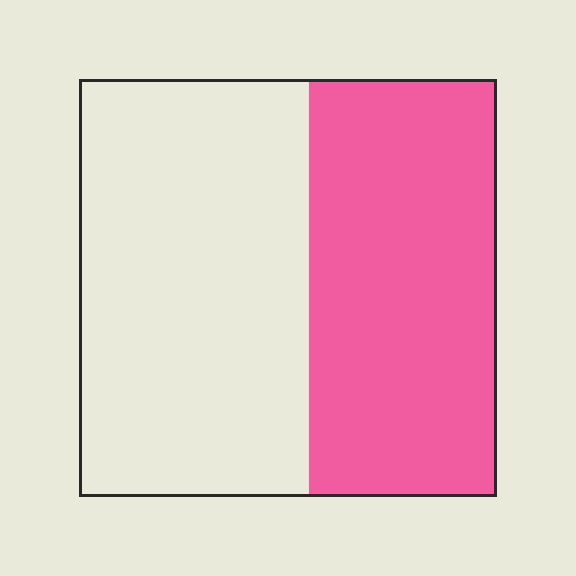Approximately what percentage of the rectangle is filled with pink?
Approximately 45%.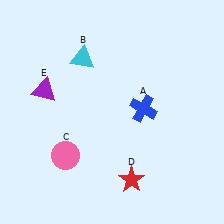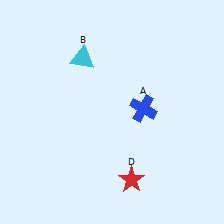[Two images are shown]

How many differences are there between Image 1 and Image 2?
There are 2 differences between the two images.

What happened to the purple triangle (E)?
The purple triangle (E) was removed in Image 2. It was in the top-left area of Image 1.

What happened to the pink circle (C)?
The pink circle (C) was removed in Image 2. It was in the bottom-left area of Image 1.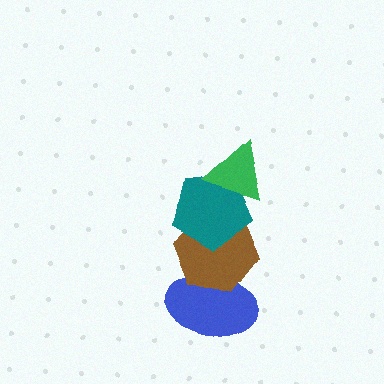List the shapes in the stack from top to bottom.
From top to bottom: the green triangle, the teal pentagon, the brown hexagon, the blue ellipse.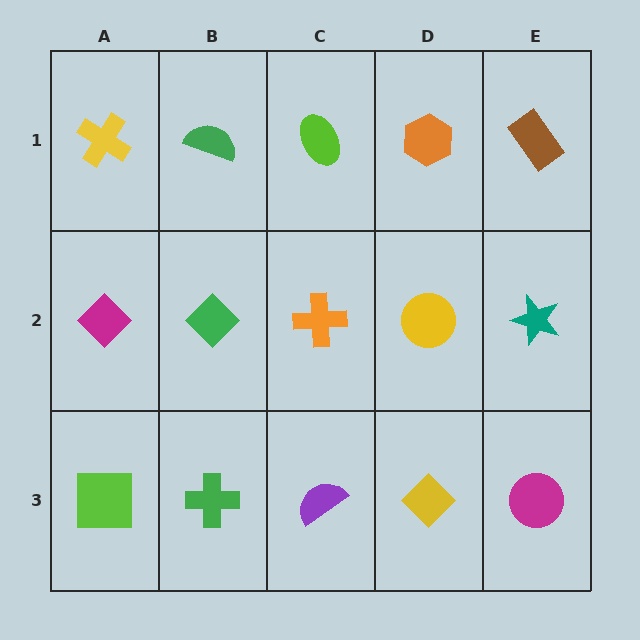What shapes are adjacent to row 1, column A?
A magenta diamond (row 2, column A), a green semicircle (row 1, column B).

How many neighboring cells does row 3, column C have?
3.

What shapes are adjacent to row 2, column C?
A lime ellipse (row 1, column C), a purple semicircle (row 3, column C), a green diamond (row 2, column B), a yellow circle (row 2, column D).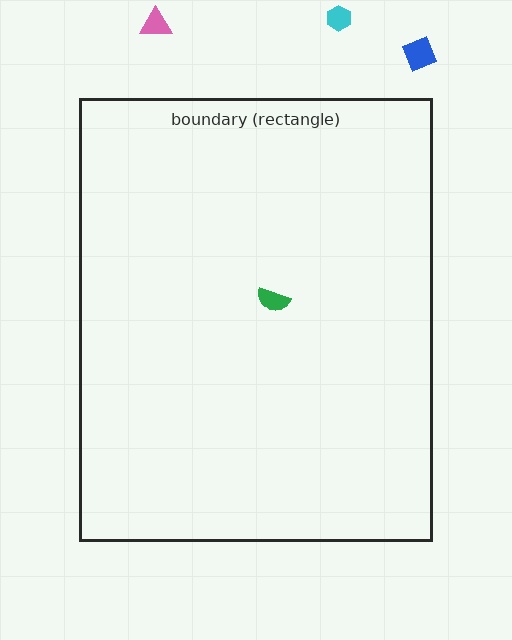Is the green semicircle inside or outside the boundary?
Inside.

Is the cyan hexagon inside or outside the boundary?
Outside.